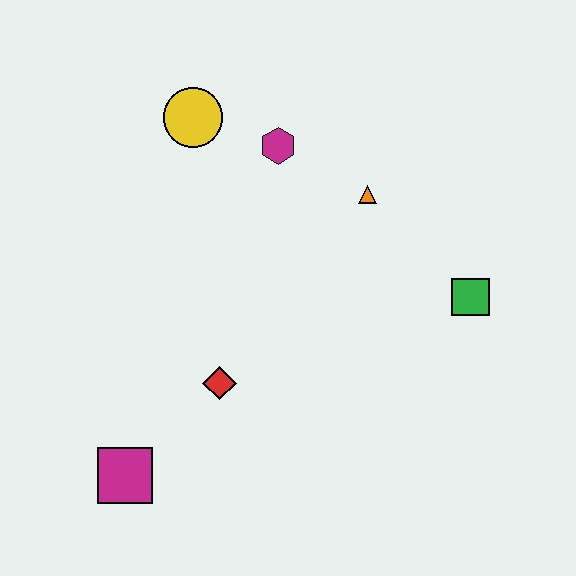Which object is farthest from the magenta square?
The green square is farthest from the magenta square.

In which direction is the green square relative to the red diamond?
The green square is to the right of the red diamond.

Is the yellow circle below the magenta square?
No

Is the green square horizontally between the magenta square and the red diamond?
No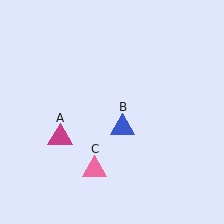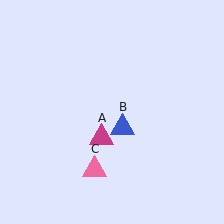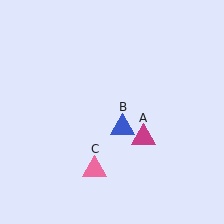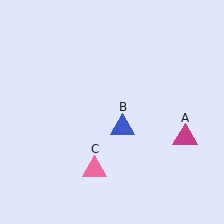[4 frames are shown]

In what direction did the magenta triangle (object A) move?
The magenta triangle (object A) moved right.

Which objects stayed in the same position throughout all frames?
Blue triangle (object B) and pink triangle (object C) remained stationary.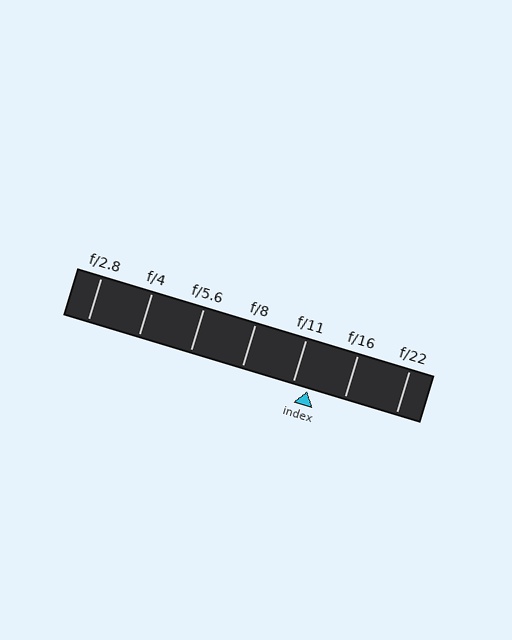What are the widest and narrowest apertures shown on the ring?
The widest aperture shown is f/2.8 and the narrowest is f/22.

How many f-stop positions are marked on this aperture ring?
There are 7 f-stop positions marked.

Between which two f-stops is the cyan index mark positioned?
The index mark is between f/11 and f/16.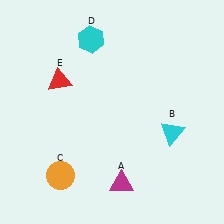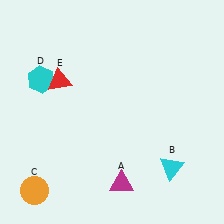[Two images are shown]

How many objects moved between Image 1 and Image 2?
3 objects moved between the two images.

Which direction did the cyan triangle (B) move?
The cyan triangle (B) moved down.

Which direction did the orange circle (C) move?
The orange circle (C) moved left.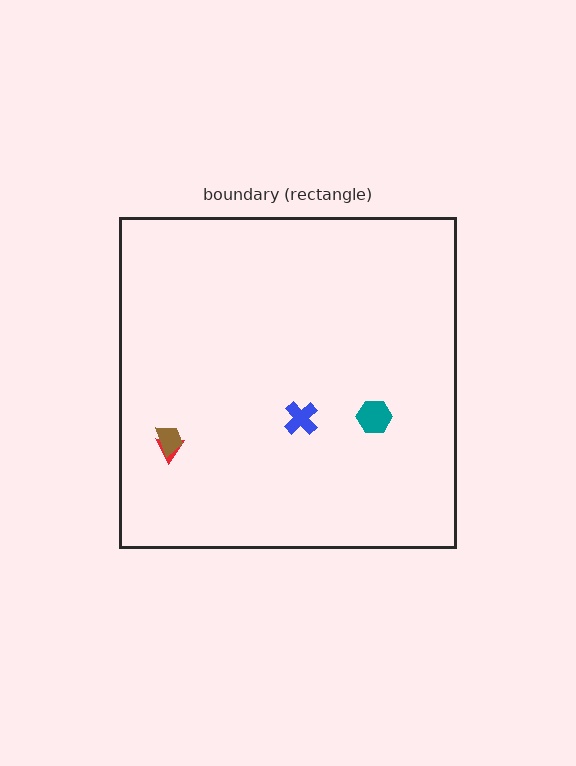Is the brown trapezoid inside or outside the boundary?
Inside.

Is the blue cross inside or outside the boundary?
Inside.